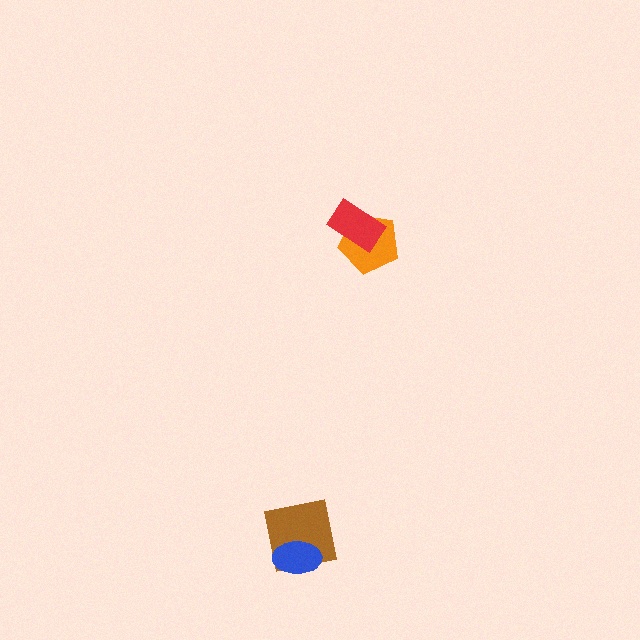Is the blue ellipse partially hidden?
No, no other shape covers it.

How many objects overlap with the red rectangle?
1 object overlaps with the red rectangle.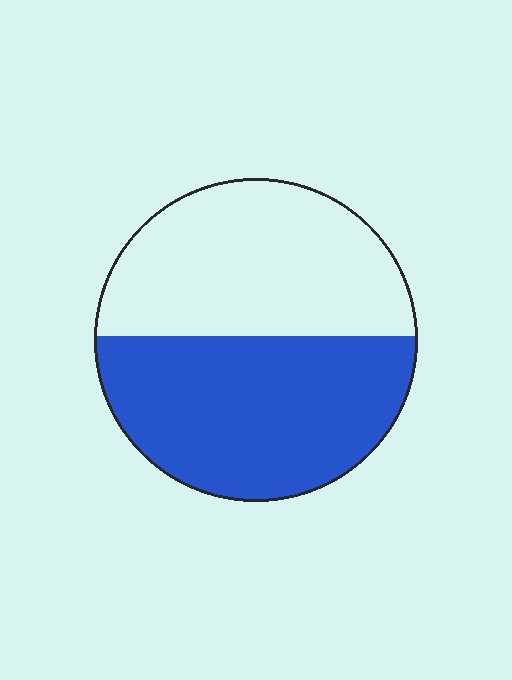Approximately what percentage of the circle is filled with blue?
Approximately 50%.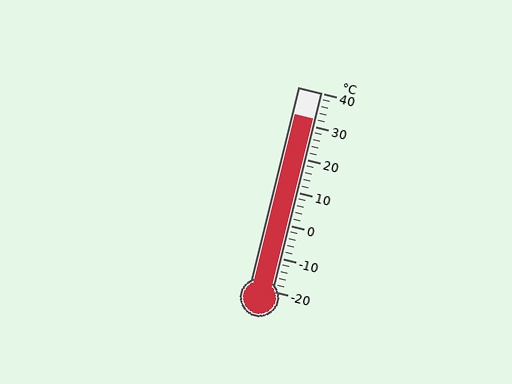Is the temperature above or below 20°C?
The temperature is above 20°C.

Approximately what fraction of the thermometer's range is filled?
The thermometer is filled to approximately 85% of its range.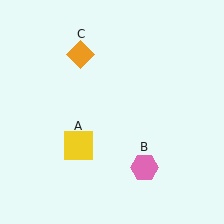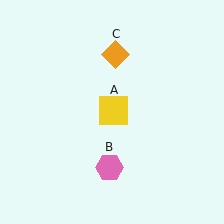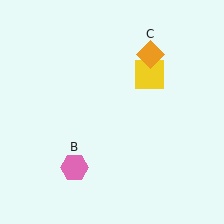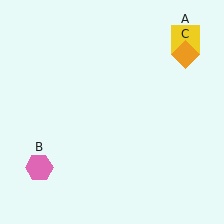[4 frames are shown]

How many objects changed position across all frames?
3 objects changed position: yellow square (object A), pink hexagon (object B), orange diamond (object C).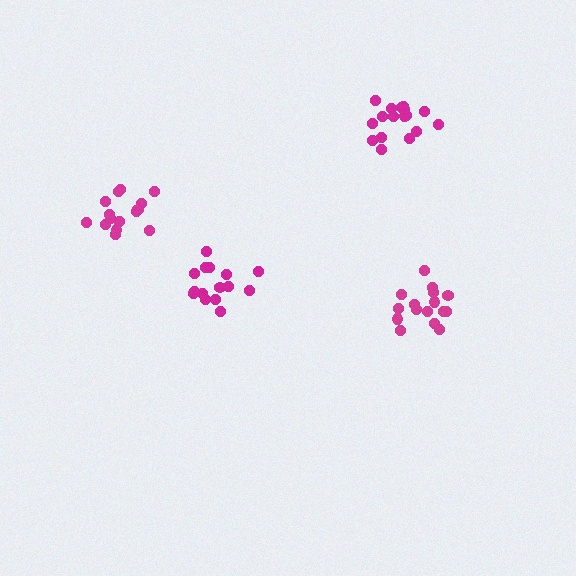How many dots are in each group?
Group 1: 16 dots, Group 2: 15 dots, Group 3: 17 dots, Group 4: 15 dots (63 total).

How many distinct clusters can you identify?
There are 4 distinct clusters.